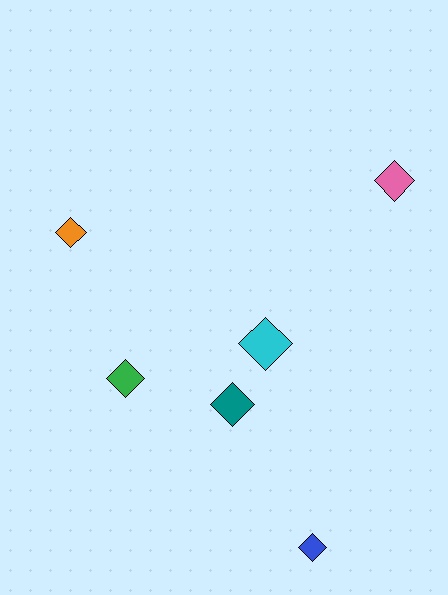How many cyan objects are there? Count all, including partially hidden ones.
There is 1 cyan object.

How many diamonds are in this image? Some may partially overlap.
There are 6 diamonds.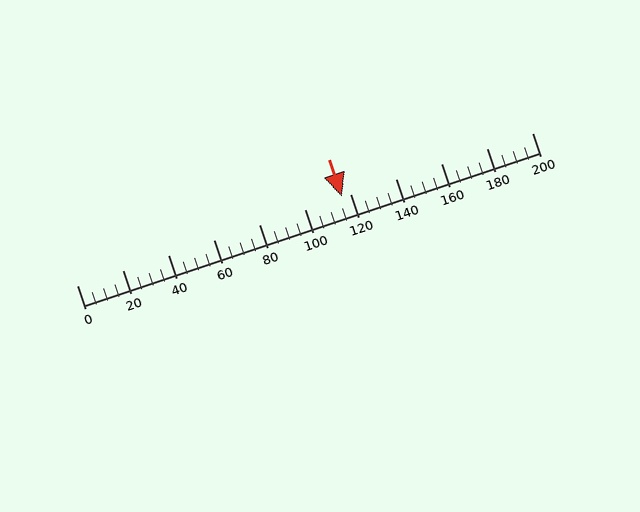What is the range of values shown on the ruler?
The ruler shows values from 0 to 200.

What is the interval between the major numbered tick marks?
The major tick marks are spaced 20 units apart.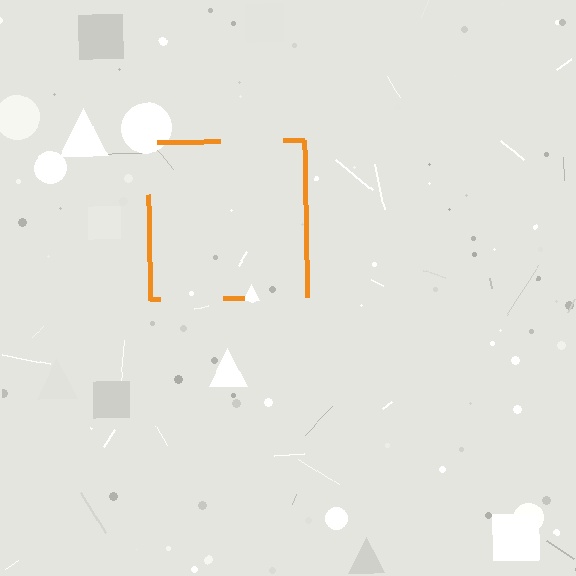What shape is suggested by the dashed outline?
The dashed outline suggests a square.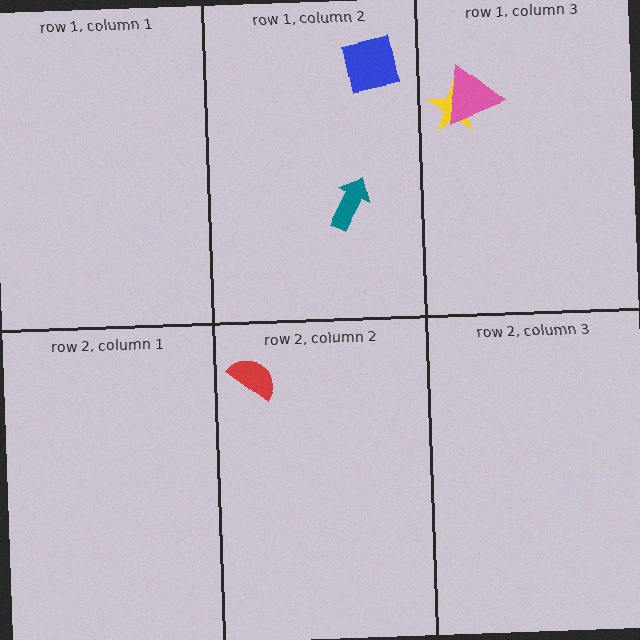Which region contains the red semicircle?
The row 2, column 2 region.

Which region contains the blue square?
The row 1, column 2 region.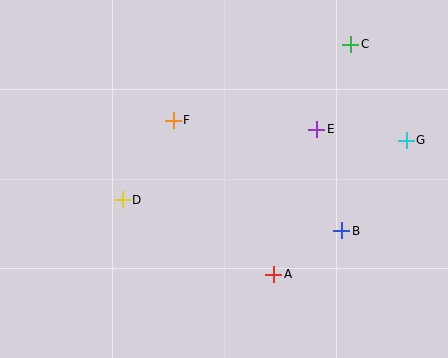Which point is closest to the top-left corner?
Point F is closest to the top-left corner.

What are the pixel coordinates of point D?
Point D is at (122, 200).